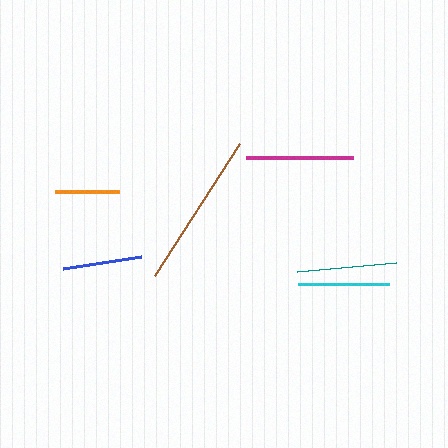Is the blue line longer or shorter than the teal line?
The teal line is longer than the blue line.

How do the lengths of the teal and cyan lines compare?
The teal and cyan lines are approximately the same length.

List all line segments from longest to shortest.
From longest to shortest: brown, magenta, teal, cyan, blue, orange.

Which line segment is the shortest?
The orange line is the shortest at approximately 64 pixels.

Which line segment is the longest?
The brown line is the longest at approximately 156 pixels.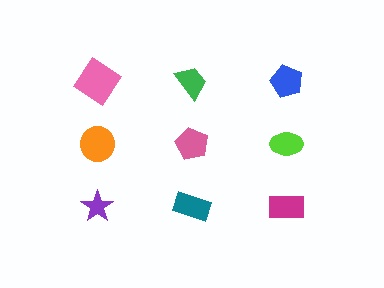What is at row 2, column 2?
A pink pentagon.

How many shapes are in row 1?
3 shapes.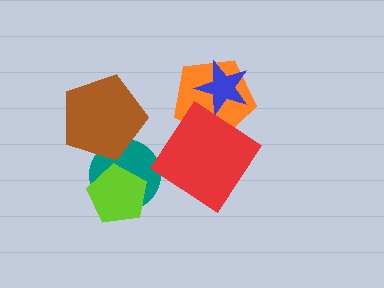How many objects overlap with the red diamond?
1 object overlaps with the red diamond.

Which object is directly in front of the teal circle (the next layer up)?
The lime pentagon is directly in front of the teal circle.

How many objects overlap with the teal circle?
2 objects overlap with the teal circle.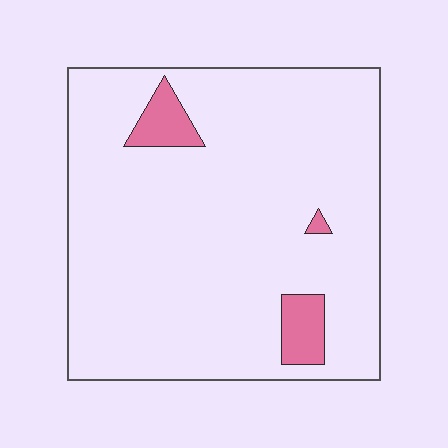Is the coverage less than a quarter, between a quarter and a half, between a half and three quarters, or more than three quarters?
Less than a quarter.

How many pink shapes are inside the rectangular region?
3.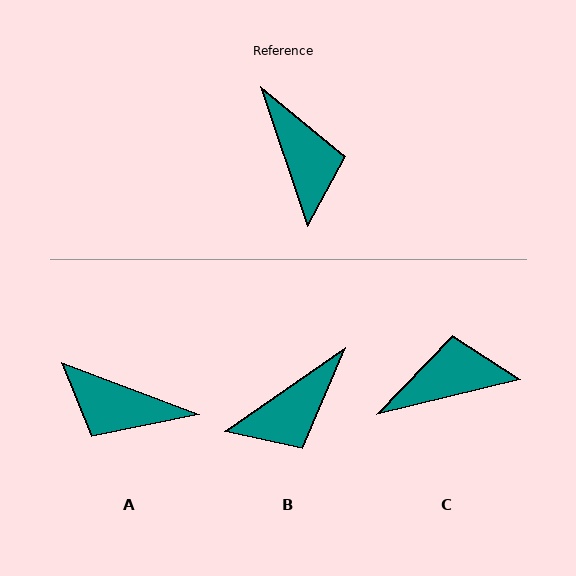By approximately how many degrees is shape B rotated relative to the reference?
Approximately 74 degrees clockwise.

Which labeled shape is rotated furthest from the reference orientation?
A, about 129 degrees away.